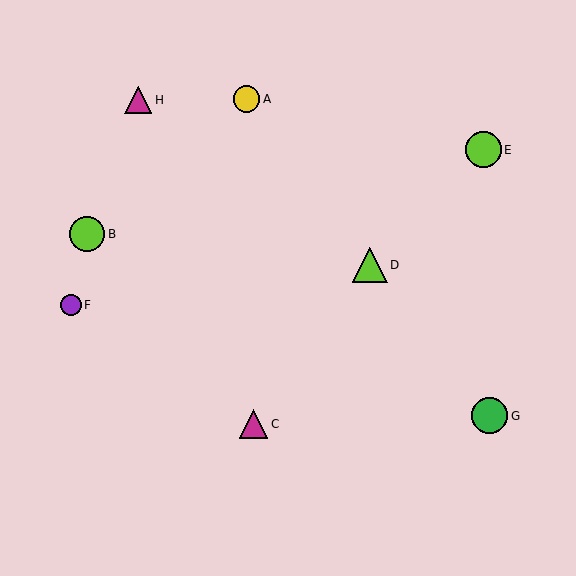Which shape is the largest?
The green circle (labeled G) is the largest.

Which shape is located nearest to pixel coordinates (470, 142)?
The lime circle (labeled E) at (484, 150) is nearest to that location.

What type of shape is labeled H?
Shape H is a magenta triangle.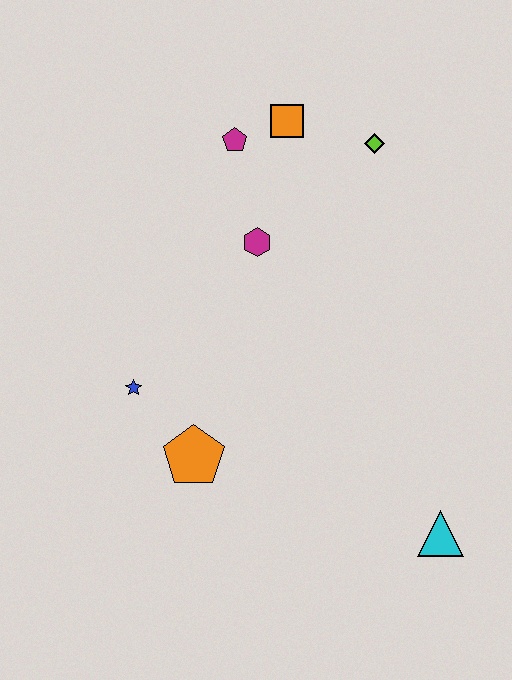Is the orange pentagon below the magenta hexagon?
Yes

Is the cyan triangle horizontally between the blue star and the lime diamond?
No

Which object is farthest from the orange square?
The cyan triangle is farthest from the orange square.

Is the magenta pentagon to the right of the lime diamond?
No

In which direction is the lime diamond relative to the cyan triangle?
The lime diamond is above the cyan triangle.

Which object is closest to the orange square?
The magenta pentagon is closest to the orange square.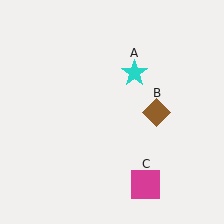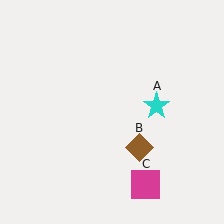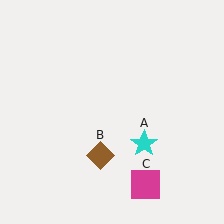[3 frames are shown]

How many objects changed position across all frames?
2 objects changed position: cyan star (object A), brown diamond (object B).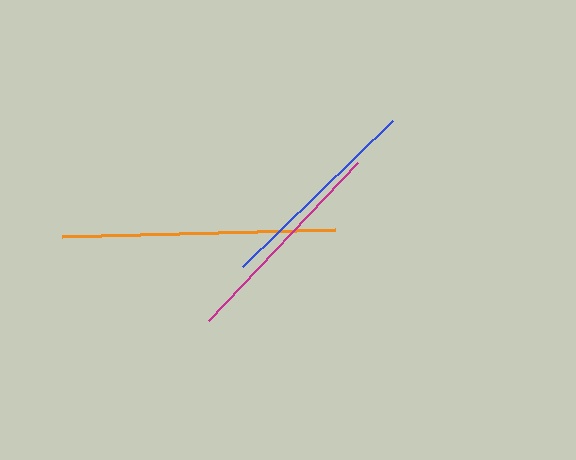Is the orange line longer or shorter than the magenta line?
The orange line is longer than the magenta line.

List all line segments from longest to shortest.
From longest to shortest: orange, magenta, blue.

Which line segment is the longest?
The orange line is the longest at approximately 273 pixels.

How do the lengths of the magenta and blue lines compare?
The magenta and blue lines are approximately the same length.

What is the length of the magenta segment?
The magenta segment is approximately 218 pixels long.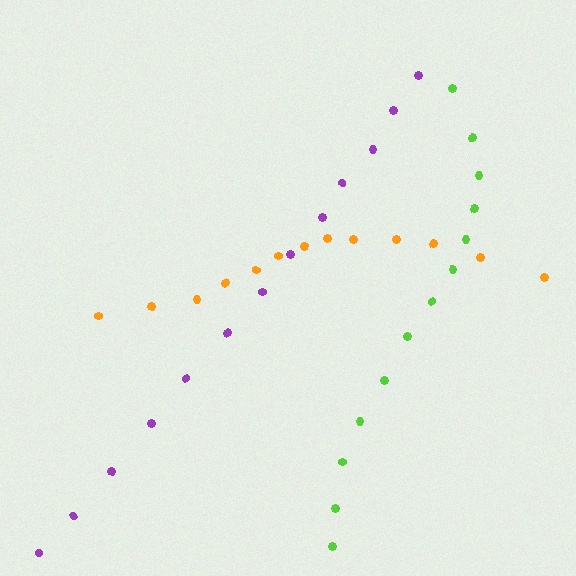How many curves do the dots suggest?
There are 3 distinct paths.